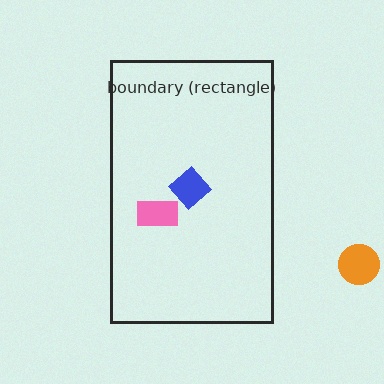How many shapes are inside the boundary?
2 inside, 1 outside.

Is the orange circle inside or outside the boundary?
Outside.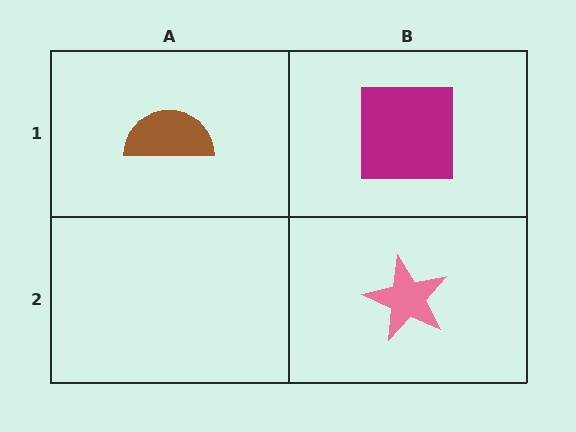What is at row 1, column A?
A brown semicircle.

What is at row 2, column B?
A pink star.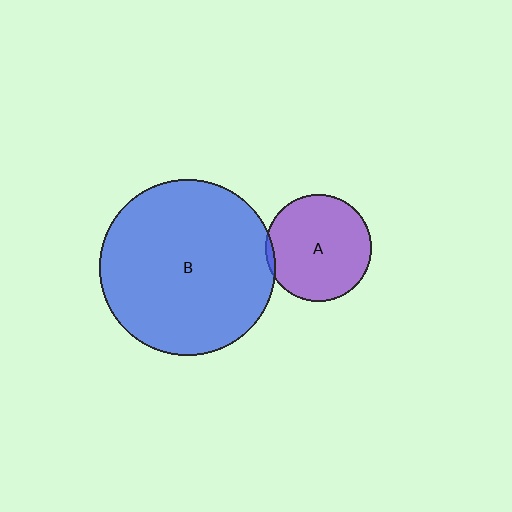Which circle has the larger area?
Circle B (blue).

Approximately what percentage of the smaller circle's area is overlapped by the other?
Approximately 5%.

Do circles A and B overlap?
Yes.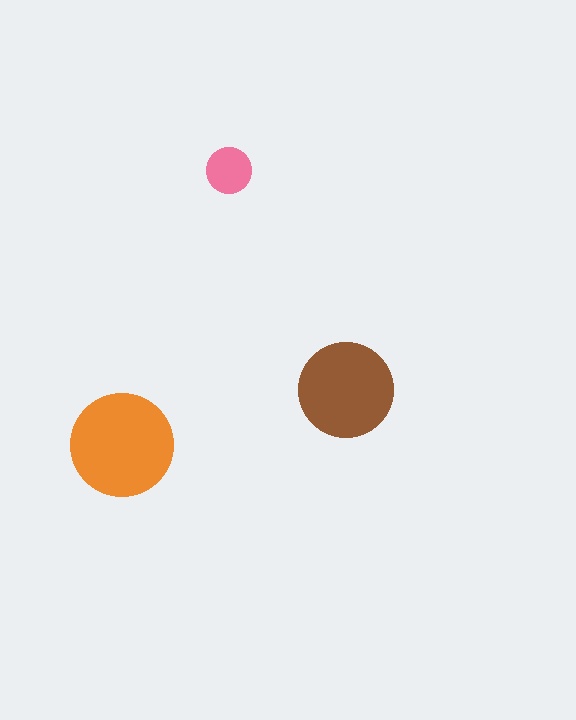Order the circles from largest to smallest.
the orange one, the brown one, the pink one.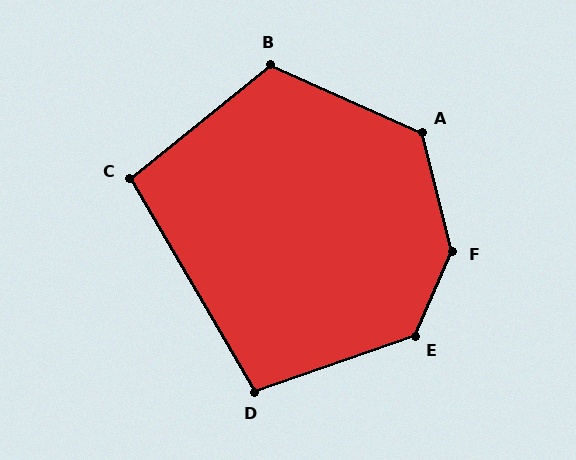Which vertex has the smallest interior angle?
C, at approximately 99 degrees.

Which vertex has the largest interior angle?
F, at approximately 142 degrees.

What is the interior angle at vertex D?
Approximately 101 degrees (obtuse).